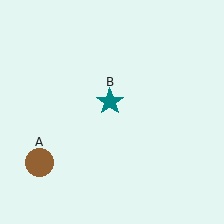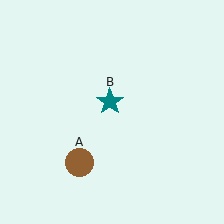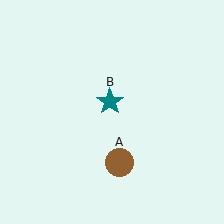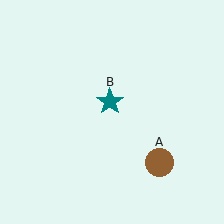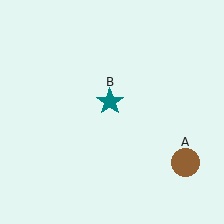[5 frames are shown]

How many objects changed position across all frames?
1 object changed position: brown circle (object A).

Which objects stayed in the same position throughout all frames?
Teal star (object B) remained stationary.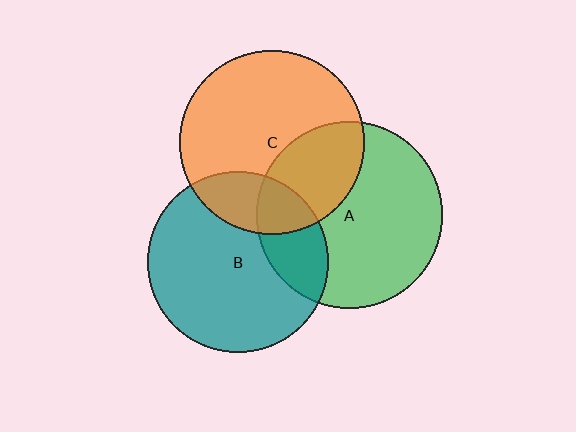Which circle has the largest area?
Circle A (green).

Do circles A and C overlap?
Yes.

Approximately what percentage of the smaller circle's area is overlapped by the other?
Approximately 30%.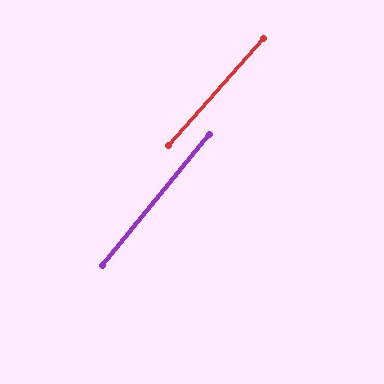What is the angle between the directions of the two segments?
Approximately 2 degrees.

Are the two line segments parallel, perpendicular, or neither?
Parallel — their directions differ by only 1.8°.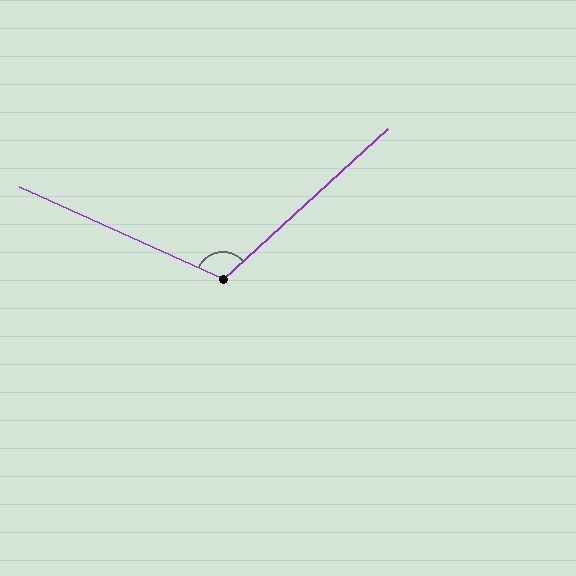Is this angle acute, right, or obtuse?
It is obtuse.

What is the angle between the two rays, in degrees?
Approximately 113 degrees.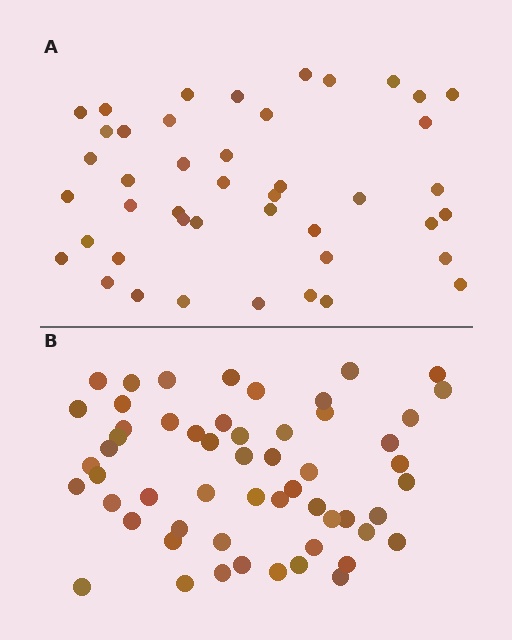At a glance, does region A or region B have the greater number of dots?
Region B (the bottom region) has more dots.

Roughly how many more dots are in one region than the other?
Region B has roughly 12 or so more dots than region A.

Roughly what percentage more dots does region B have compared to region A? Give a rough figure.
About 25% more.